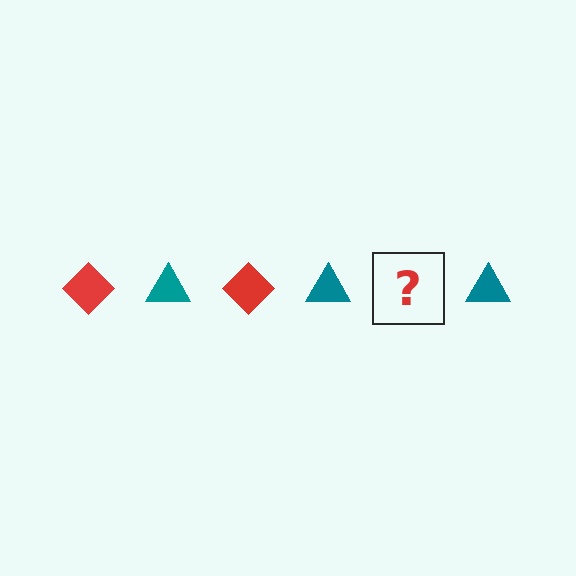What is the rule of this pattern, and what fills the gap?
The rule is that the pattern alternates between red diamond and teal triangle. The gap should be filled with a red diamond.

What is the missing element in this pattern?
The missing element is a red diamond.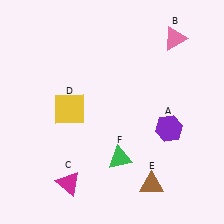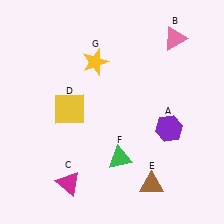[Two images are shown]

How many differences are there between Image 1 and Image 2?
There is 1 difference between the two images.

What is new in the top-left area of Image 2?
A yellow star (G) was added in the top-left area of Image 2.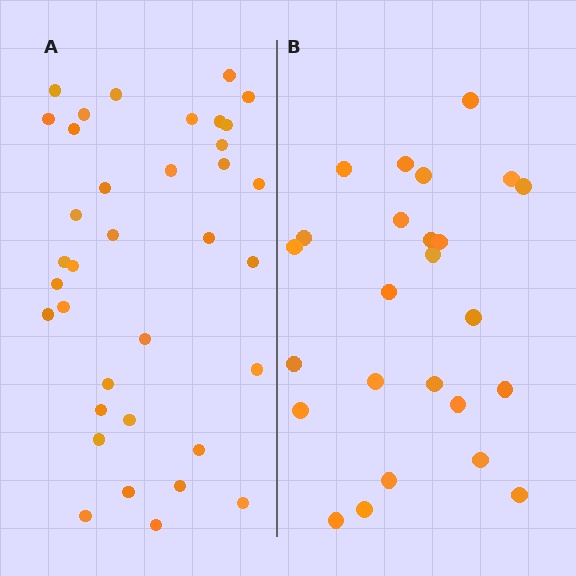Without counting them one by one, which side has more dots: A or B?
Region A (the left region) has more dots.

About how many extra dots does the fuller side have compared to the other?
Region A has roughly 12 or so more dots than region B.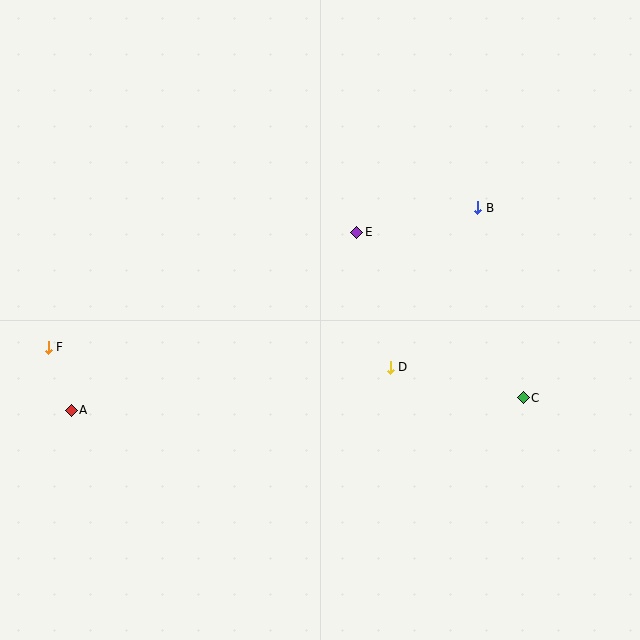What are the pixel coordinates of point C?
Point C is at (523, 398).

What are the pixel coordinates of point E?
Point E is at (357, 232).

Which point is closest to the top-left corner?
Point F is closest to the top-left corner.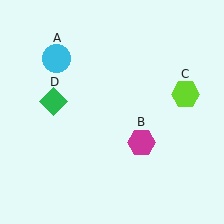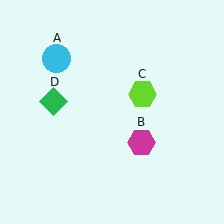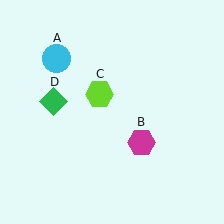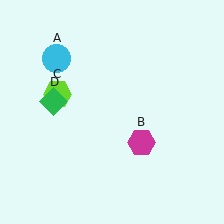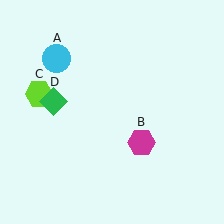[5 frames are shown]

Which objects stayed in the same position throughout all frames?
Cyan circle (object A) and magenta hexagon (object B) and green diamond (object D) remained stationary.